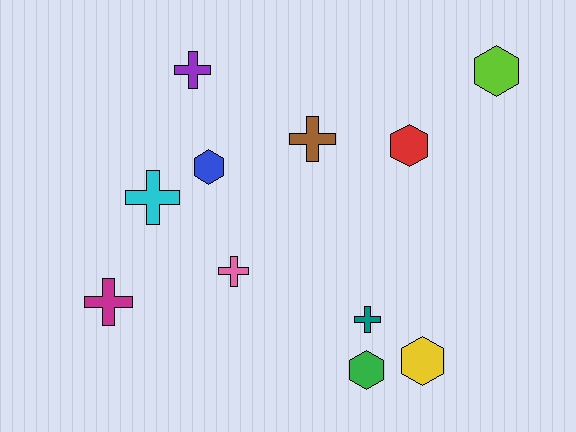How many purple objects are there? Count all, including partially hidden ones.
There is 1 purple object.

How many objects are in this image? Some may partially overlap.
There are 11 objects.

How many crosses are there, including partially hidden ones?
There are 6 crosses.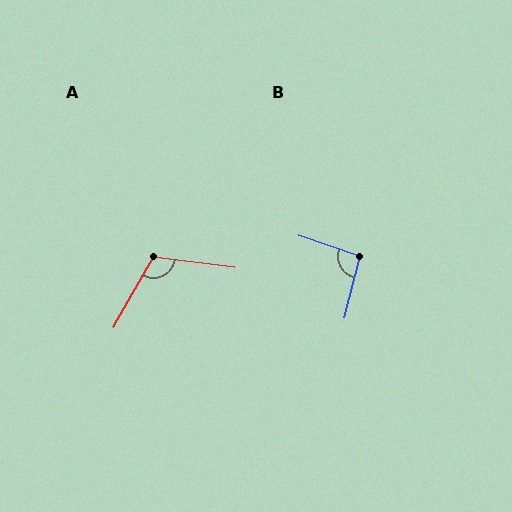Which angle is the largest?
A, at approximately 112 degrees.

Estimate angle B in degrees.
Approximately 95 degrees.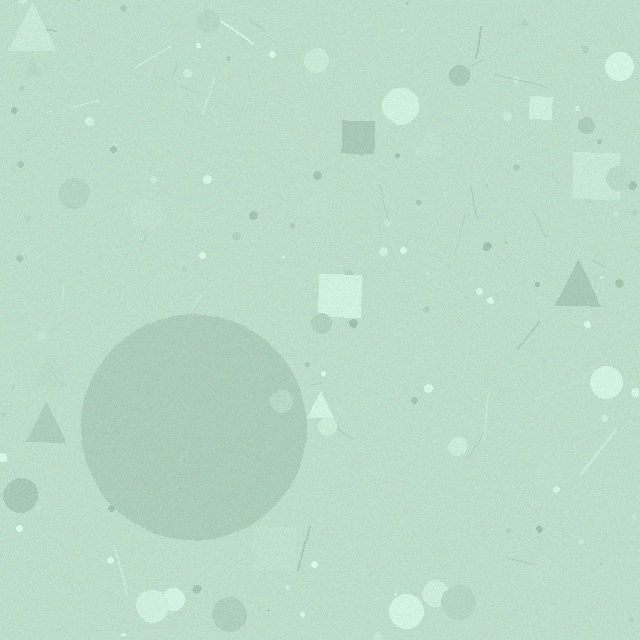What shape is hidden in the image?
A circle is hidden in the image.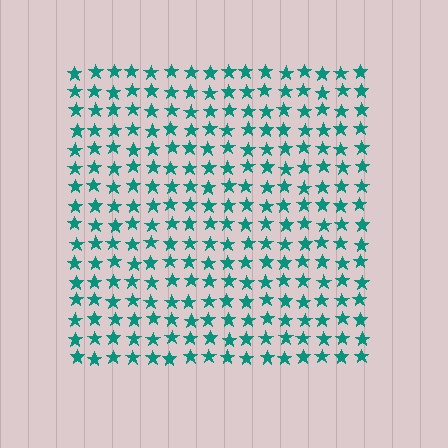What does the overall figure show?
The overall figure shows a square.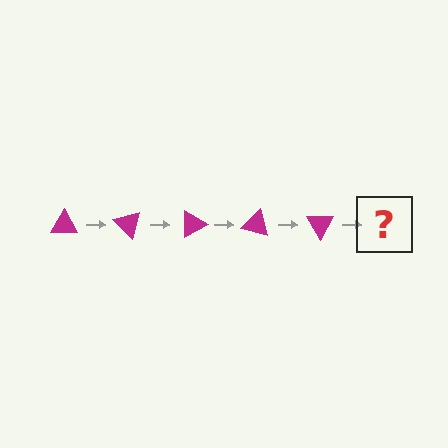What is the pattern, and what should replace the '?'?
The pattern is that the triangle rotates 45 degrees each step. The '?' should be a magenta triangle rotated 225 degrees.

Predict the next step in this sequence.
The next step is a magenta triangle rotated 225 degrees.